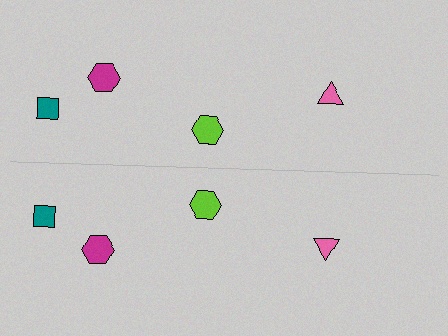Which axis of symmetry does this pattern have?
The pattern has a horizontal axis of symmetry running through the center of the image.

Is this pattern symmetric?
Yes, this pattern has bilateral (reflection) symmetry.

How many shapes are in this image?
There are 8 shapes in this image.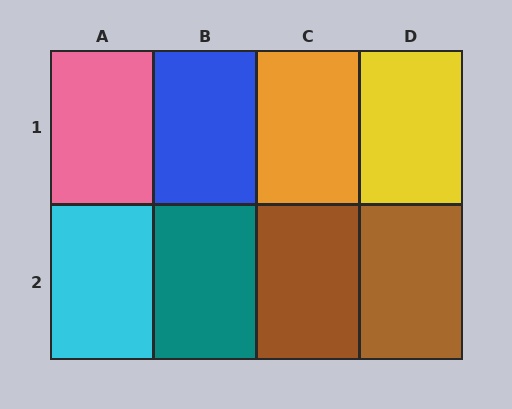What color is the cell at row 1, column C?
Orange.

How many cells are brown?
2 cells are brown.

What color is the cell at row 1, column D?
Yellow.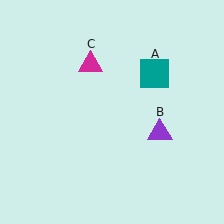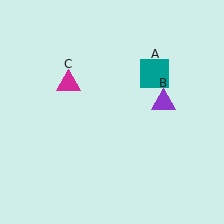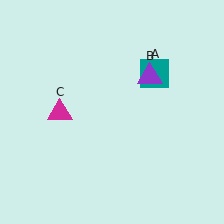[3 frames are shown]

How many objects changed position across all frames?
2 objects changed position: purple triangle (object B), magenta triangle (object C).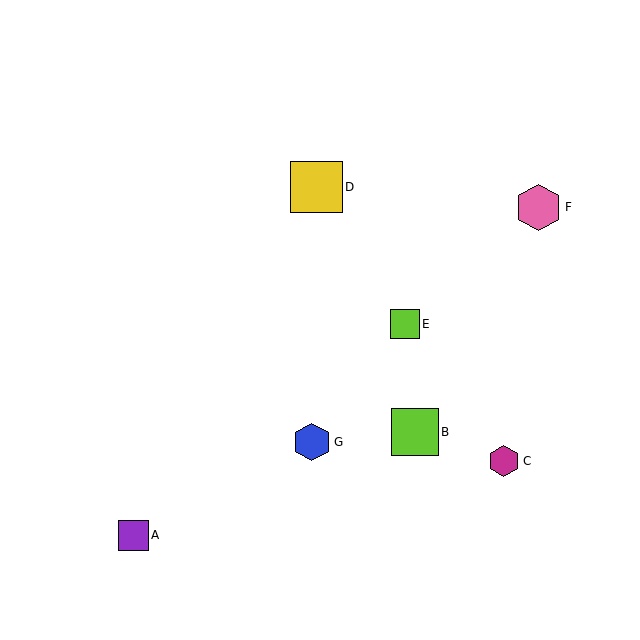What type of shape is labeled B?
Shape B is a lime square.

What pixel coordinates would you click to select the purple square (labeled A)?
Click at (133, 535) to select the purple square A.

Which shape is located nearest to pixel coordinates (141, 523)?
The purple square (labeled A) at (133, 535) is nearest to that location.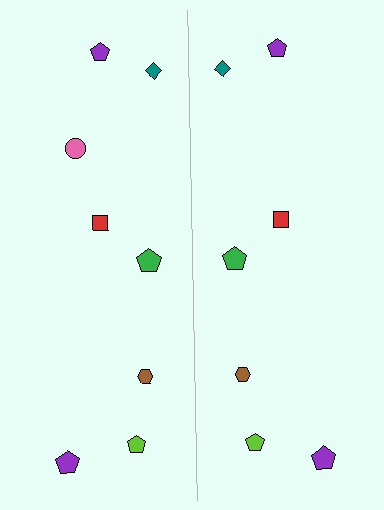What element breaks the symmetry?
A pink circle is missing from the right side.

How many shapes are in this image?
There are 15 shapes in this image.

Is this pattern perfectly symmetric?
No, the pattern is not perfectly symmetric. A pink circle is missing from the right side.